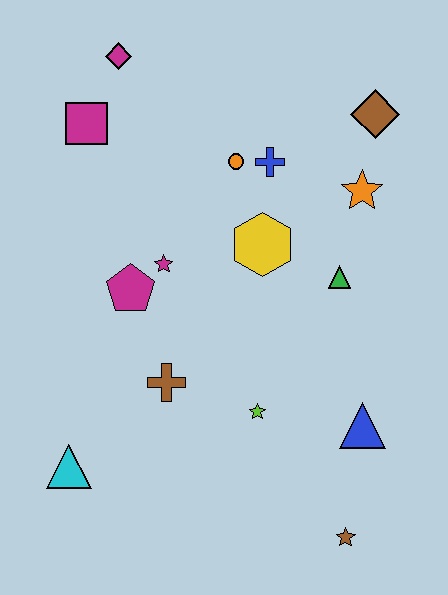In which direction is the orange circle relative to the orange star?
The orange circle is to the left of the orange star.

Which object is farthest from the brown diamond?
The cyan triangle is farthest from the brown diamond.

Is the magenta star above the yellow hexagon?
No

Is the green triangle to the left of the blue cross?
No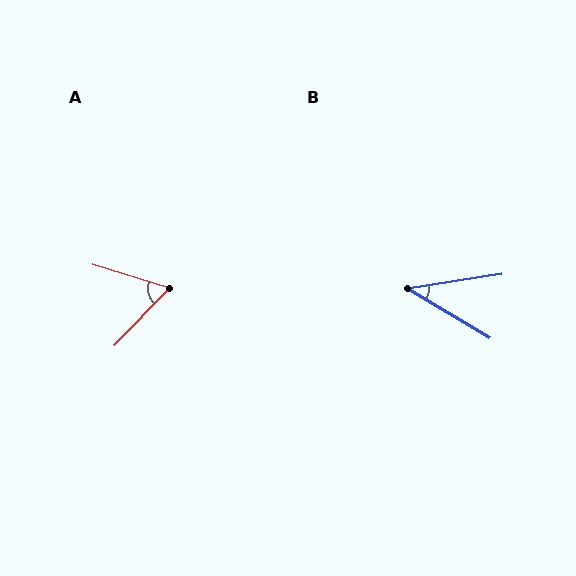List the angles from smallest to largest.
B (40°), A (63°).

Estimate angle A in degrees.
Approximately 63 degrees.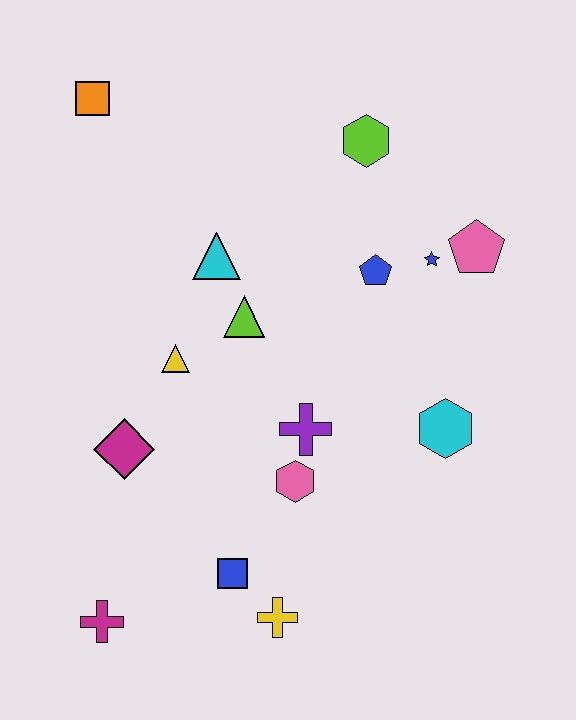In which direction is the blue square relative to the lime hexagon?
The blue square is below the lime hexagon.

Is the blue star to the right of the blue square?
Yes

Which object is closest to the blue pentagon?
The blue star is closest to the blue pentagon.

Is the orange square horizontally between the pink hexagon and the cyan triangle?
No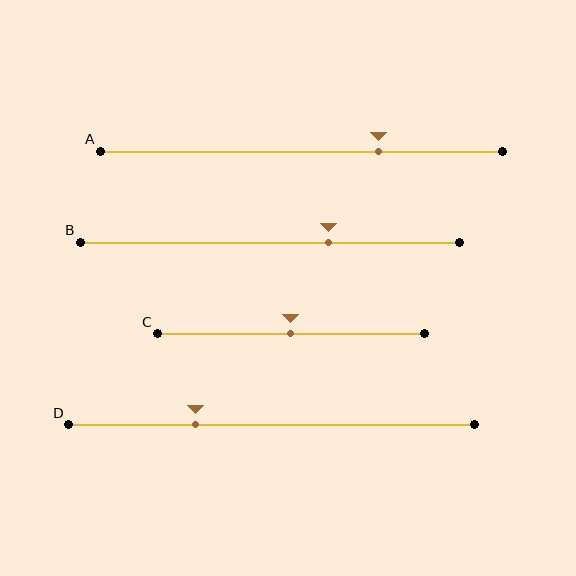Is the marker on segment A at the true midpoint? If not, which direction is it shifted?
No, the marker on segment A is shifted to the right by about 19% of the segment length.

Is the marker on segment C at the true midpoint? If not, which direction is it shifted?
Yes, the marker on segment C is at the true midpoint.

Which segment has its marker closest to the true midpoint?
Segment C has its marker closest to the true midpoint.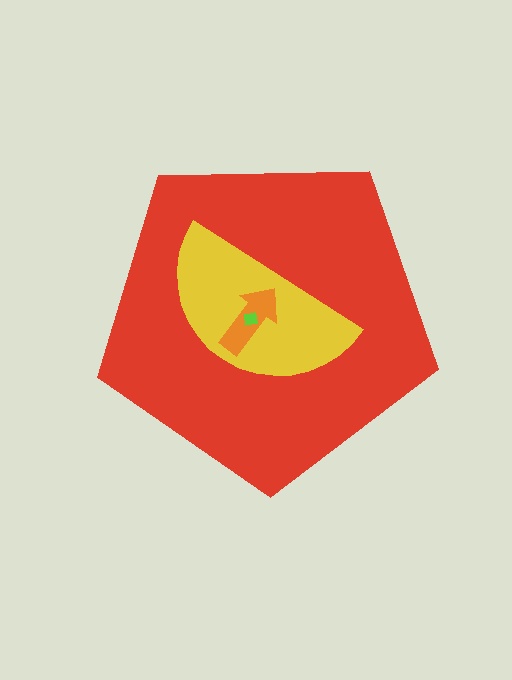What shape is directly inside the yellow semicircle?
The orange arrow.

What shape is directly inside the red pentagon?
The yellow semicircle.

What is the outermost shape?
The red pentagon.